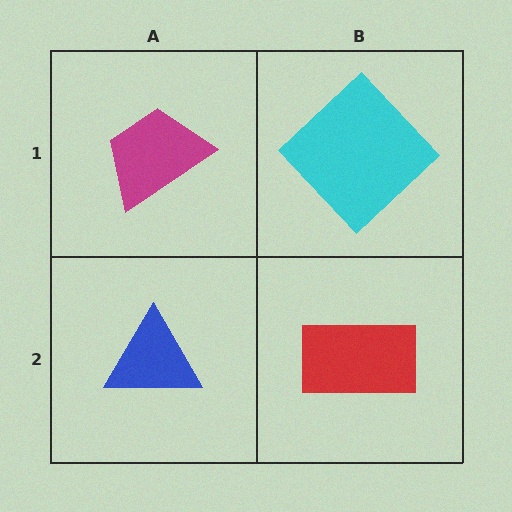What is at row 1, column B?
A cyan diamond.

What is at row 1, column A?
A magenta trapezoid.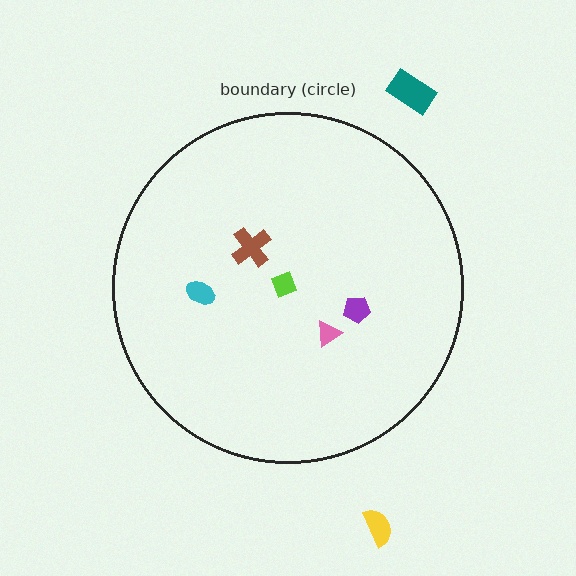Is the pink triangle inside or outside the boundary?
Inside.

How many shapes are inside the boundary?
5 inside, 2 outside.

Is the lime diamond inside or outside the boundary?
Inside.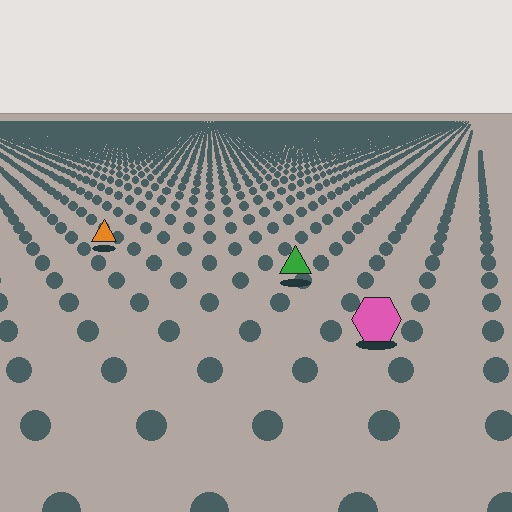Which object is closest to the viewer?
The pink hexagon is closest. The texture marks near it are larger and more spread out.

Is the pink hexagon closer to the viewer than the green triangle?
Yes. The pink hexagon is closer — you can tell from the texture gradient: the ground texture is coarser near it.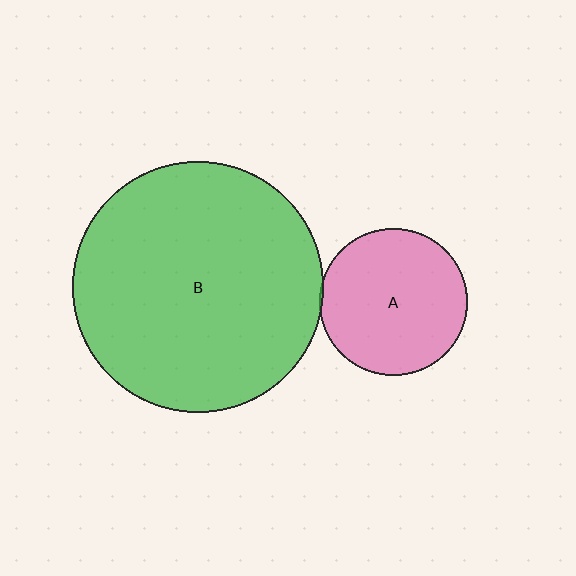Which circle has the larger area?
Circle B (green).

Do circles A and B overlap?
Yes.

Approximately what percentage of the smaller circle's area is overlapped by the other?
Approximately 5%.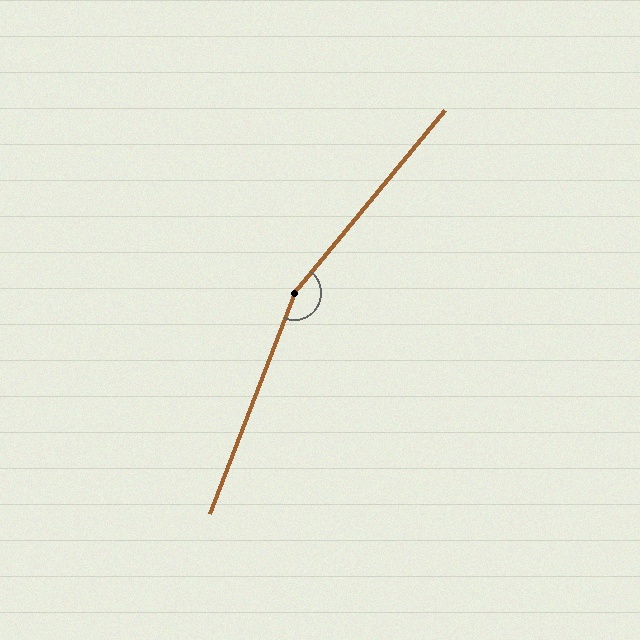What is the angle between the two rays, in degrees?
Approximately 161 degrees.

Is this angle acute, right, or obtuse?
It is obtuse.